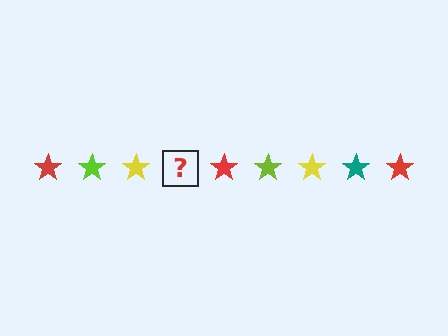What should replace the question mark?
The question mark should be replaced with a teal star.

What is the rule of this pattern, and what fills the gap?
The rule is that the pattern cycles through red, lime, yellow, teal stars. The gap should be filled with a teal star.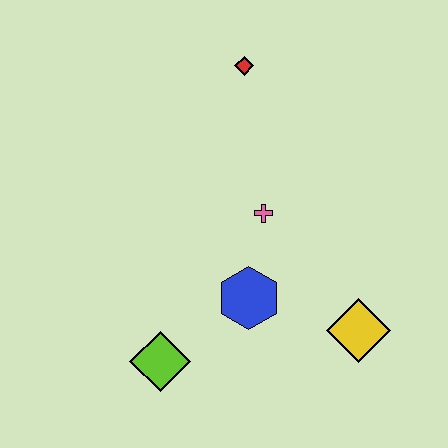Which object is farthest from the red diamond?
The lime diamond is farthest from the red diamond.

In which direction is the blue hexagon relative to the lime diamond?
The blue hexagon is to the right of the lime diamond.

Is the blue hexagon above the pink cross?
No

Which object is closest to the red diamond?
The pink cross is closest to the red diamond.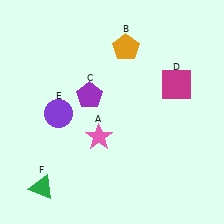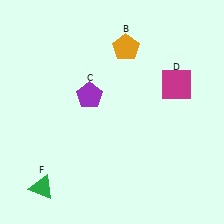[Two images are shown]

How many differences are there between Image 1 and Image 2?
There are 2 differences between the two images.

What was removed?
The pink star (A), the purple circle (E) were removed in Image 2.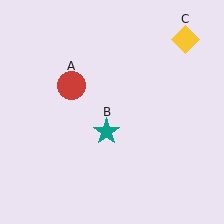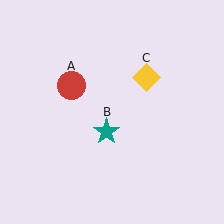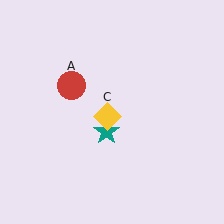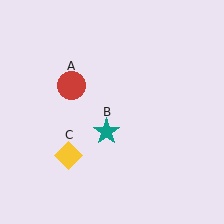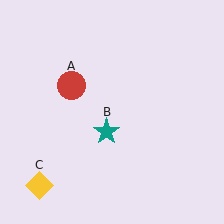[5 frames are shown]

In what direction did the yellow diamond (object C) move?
The yellow diamond (object C) moved down and to the left.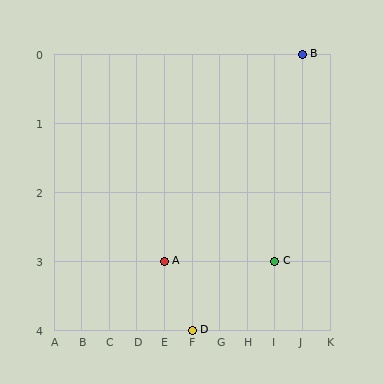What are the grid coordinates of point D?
Point D is at grid coordinates (F, 4).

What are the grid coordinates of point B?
Point B is at grid coordinates (J, 0).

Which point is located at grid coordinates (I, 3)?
Point C is at (I, 3).